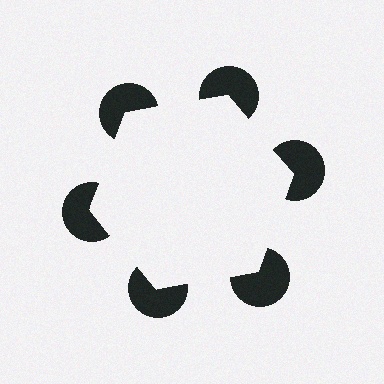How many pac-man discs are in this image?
There are 6 — one at each vertex of the illusory hexagon.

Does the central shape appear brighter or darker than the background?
It typically appears slightly brighter than the background, even though no actual brightness change is drawn.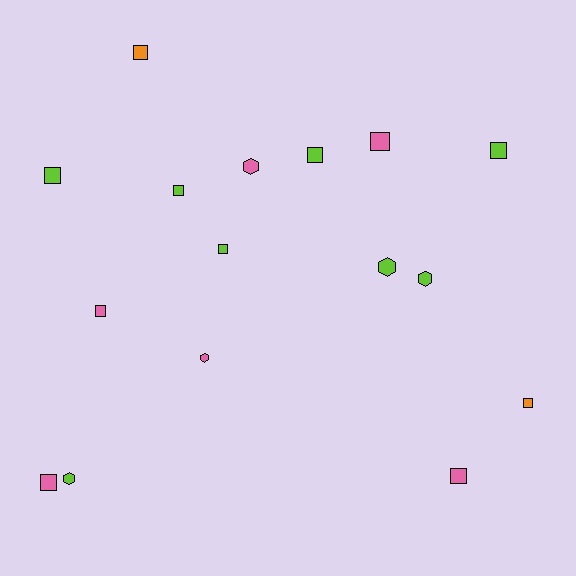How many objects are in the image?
There are 16 objects.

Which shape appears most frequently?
Square, with 11 objects.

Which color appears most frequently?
Lime, with 8 objects.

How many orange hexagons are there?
There are no orange hexagons.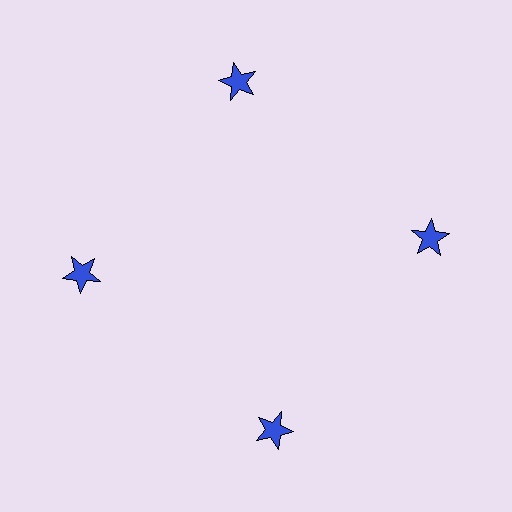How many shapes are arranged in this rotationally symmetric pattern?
There are 4 shapes, arranged in 4 groups of 1.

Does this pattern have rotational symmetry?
Yes, this pattern has 4-fold rotational symmetry. It looks the same after rotating 90 degrees around the center.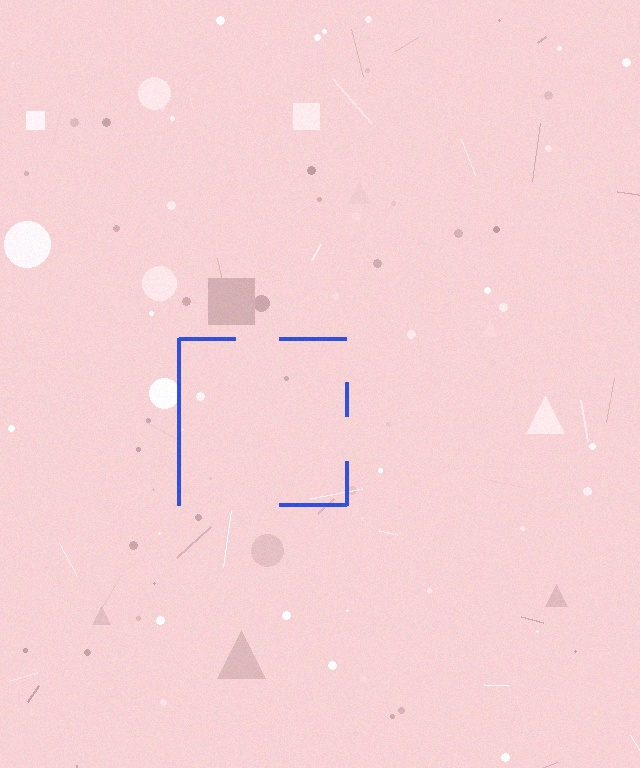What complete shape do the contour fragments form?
The contour fragments form a square.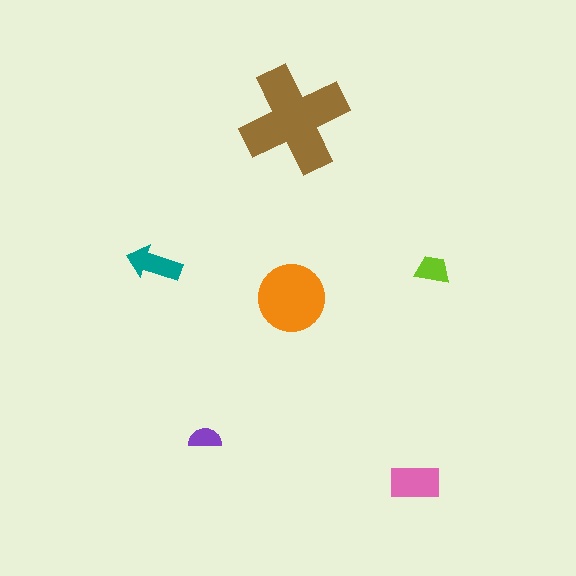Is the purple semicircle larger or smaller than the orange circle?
Smaller.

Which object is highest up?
The brown cross is topmost.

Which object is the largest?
The brown cross.